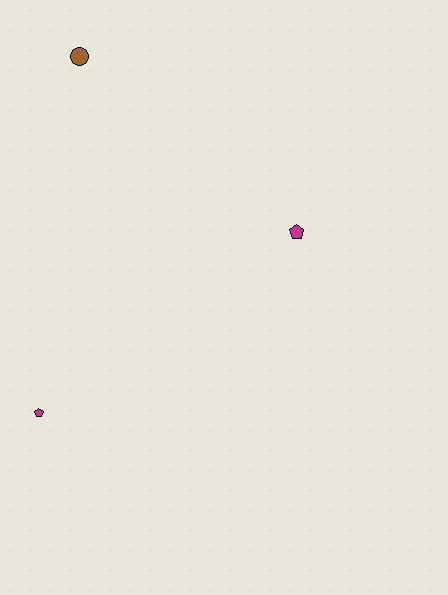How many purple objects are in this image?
There are no purple objects.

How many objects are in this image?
There are 3 objects.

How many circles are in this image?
There is 1 circle.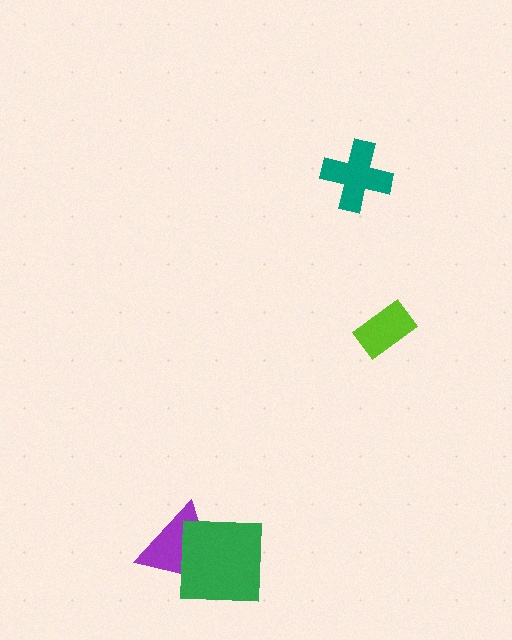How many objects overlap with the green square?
1 object overlaps with the green square.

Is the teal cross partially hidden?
No, no other shape covers it.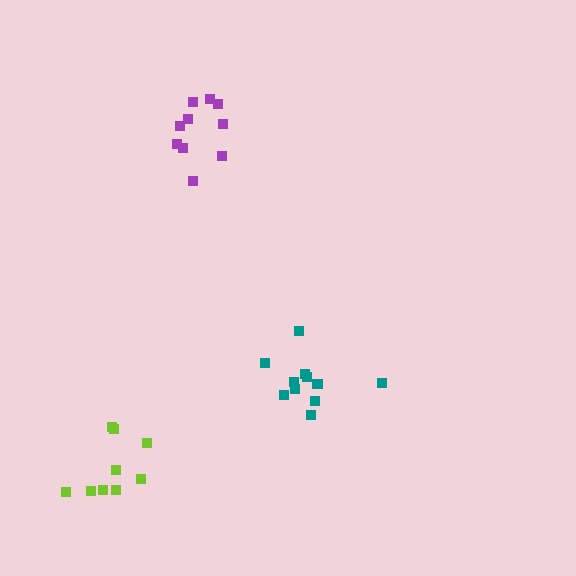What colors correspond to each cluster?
The clusters are colored: teal, purple, lime.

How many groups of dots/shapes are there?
There are 3 groups.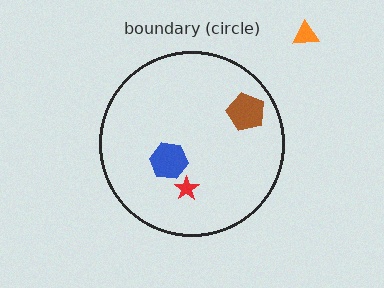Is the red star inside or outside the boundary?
Inside.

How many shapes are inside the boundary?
3 inside, 1 outside.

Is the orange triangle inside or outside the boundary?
Outside.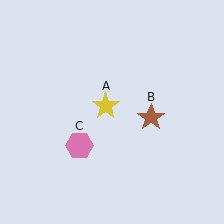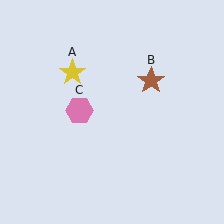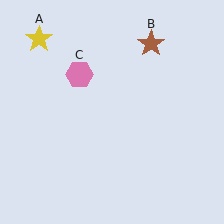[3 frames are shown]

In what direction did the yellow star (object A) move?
The yellow star (object A) moved up and to the left.